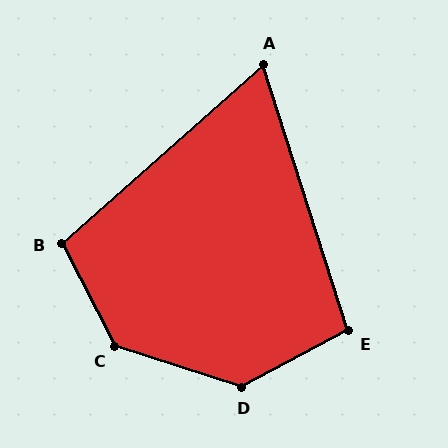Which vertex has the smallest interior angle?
A, at approximately 66 degrees.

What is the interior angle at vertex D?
Approximately 134 degrees (obtuse).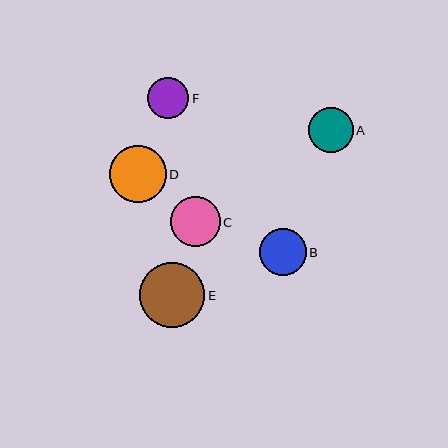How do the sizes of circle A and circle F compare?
Circle A and circle F are approximately the same size.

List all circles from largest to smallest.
From largest to smallest: E, D, C, B, A, F.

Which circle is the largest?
Circle E is the largest with a size of approximately 66 pixels.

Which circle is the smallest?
Circle F is the smallest with a size of approximately 41 pixels.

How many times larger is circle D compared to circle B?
Circle D is approximately 1.2 times the size of circle B.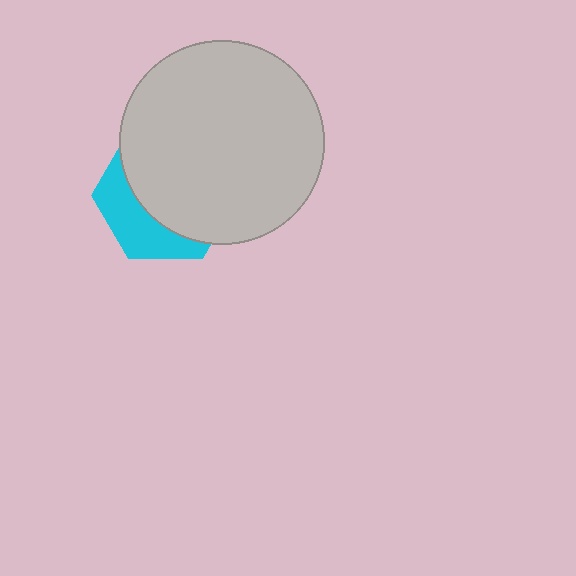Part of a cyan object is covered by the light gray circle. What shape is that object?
It is a hexagon.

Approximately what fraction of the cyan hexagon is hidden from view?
Roughly 66% of the cyan hexagon is hidden behind the light gray circle.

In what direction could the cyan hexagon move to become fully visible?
The cyan hexagon could move toward the lower-left. That would shift it out from behind the light gray circle entirely.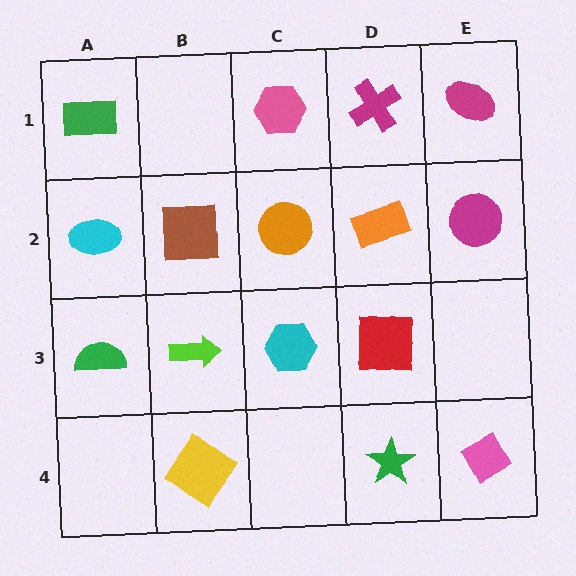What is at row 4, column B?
A yellow diamond.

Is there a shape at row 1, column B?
No, that cell is empty.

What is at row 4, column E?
A pink diamond.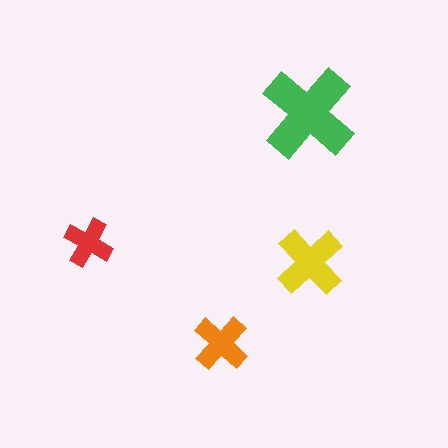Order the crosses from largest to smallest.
the green one, the yellow one, the orange one, the red one.